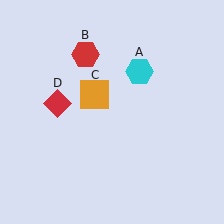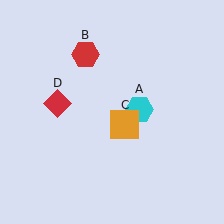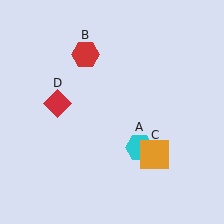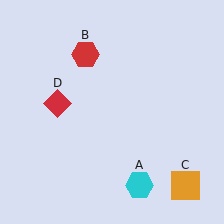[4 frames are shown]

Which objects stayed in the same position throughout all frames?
Red hexagon (object B) and red diamond (object D) remained stationary.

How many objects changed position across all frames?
2 objects changed position: cyan hexagon (object A), orange square (object C).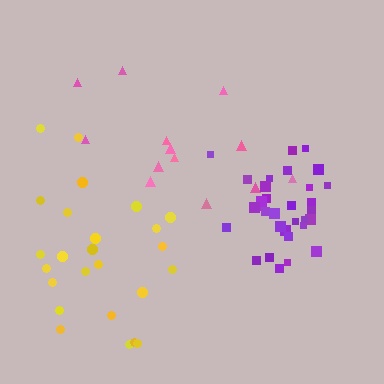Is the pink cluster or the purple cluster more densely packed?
Purple.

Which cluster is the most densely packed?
Purple.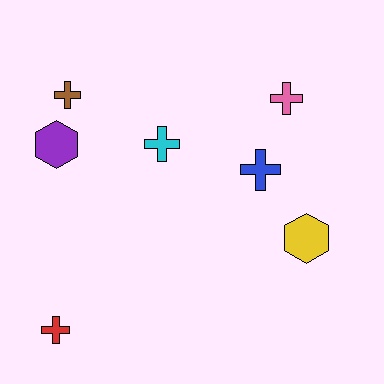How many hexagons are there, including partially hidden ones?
There are 2 hexagons.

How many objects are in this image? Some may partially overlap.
There are 7 objects.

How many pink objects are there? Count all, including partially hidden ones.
There is 1 pink object.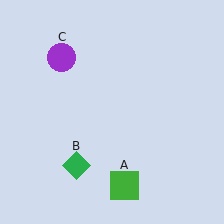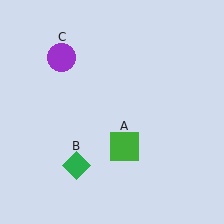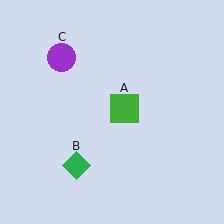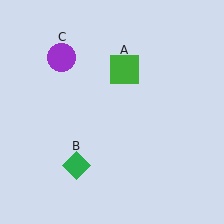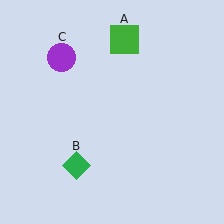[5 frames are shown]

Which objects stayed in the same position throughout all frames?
Green diamond (object B) and purple circle (object C) remained stationary.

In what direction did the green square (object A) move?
The green square (object A) moved up.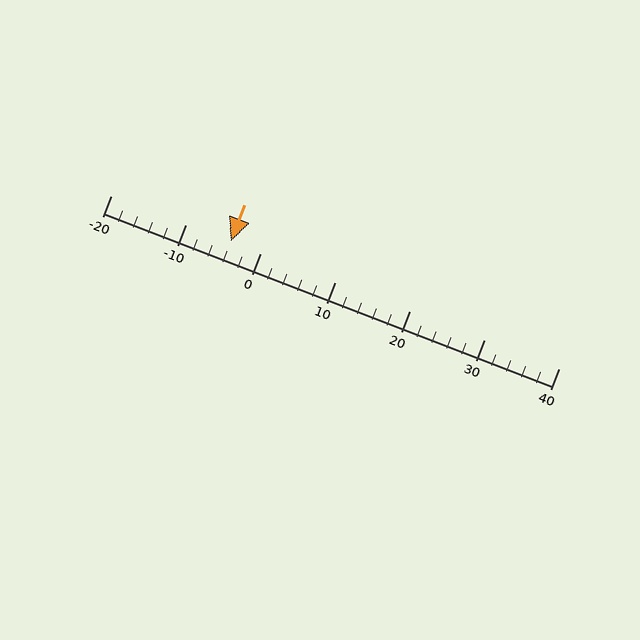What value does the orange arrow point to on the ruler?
The orange arrow points to approximately -4.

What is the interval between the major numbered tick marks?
The major tick marks are spaced 10 units apart.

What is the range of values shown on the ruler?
The ruler shows values from -20 to 40.